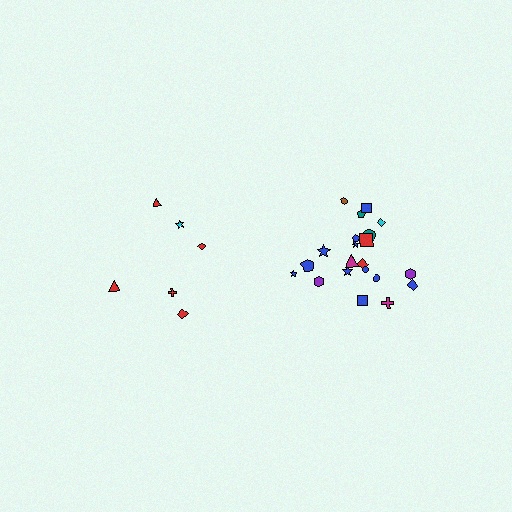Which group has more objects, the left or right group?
The right group.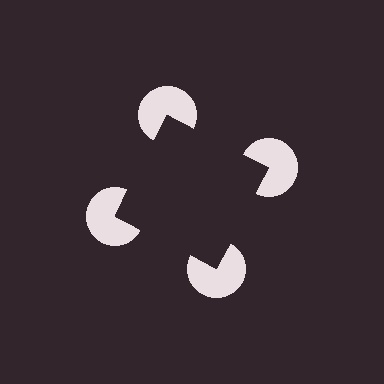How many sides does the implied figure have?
4 sides.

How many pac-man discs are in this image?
There are 4 — one at each vertex of the illusory square.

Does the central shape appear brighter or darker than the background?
It typically appears slightly darker than the background, even though no actual brightness change is drawn.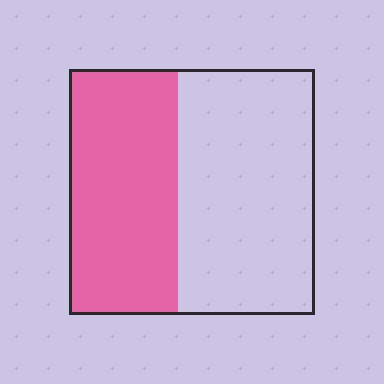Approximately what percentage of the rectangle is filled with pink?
Approximately 45%.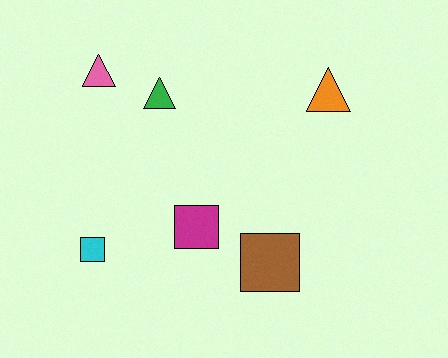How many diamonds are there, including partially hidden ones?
There are no diamonds.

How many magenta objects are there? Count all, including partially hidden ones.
There is 1 magenta object.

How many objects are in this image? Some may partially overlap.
There are 6 objects.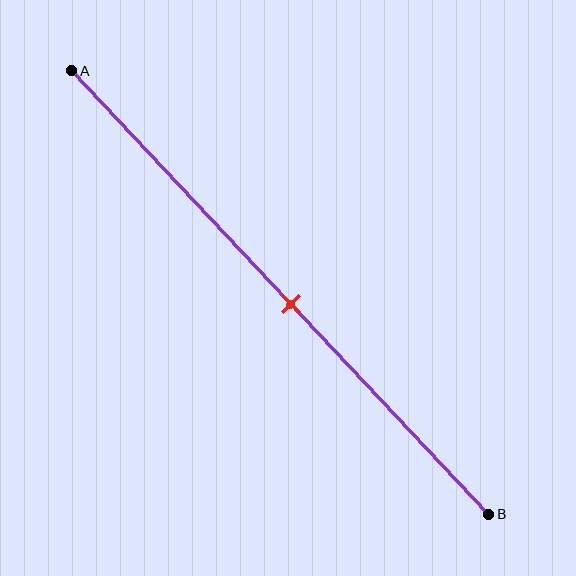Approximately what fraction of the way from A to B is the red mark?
The red mark is approximately 55% of the way from A to B.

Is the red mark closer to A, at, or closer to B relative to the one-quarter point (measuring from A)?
The red mark is closer to point B than the one-quarter point of segment AB.